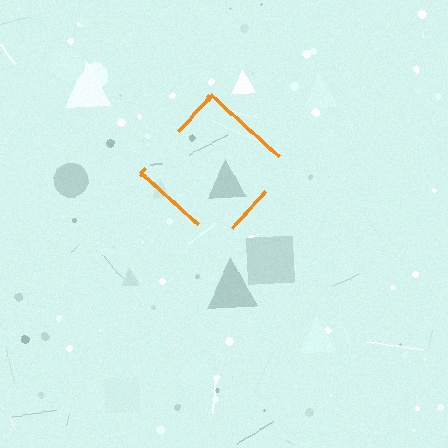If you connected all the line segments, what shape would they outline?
They would outline a diamond.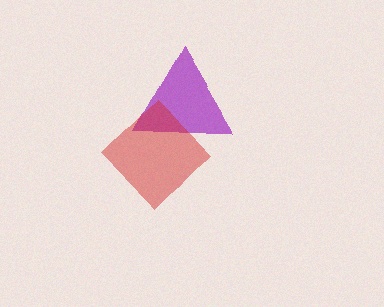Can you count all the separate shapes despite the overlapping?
Yes, there are 2 separate shapes.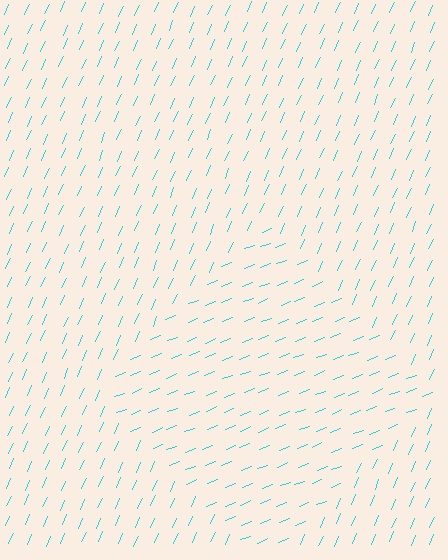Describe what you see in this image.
The image is filled with small cyan line segments. A diamond region in the image has lines oriented differently from the surrounding lines, creating a visible texture boundary.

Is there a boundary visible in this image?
Yes, there is a texture boundary formed by a change in line orientation.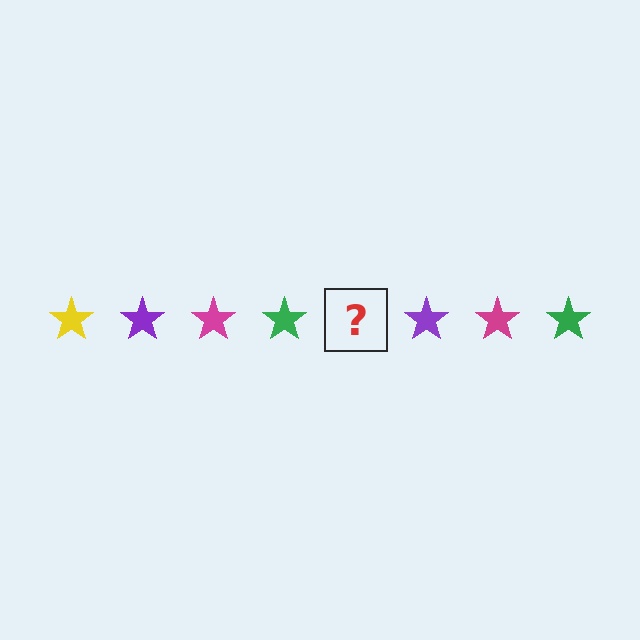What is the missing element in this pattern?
The missing element is a yellow star.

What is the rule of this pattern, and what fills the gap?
The rule is that the pattern cycles through yellow, purple, magenta, green stars. The gap should be filled with a yellow star.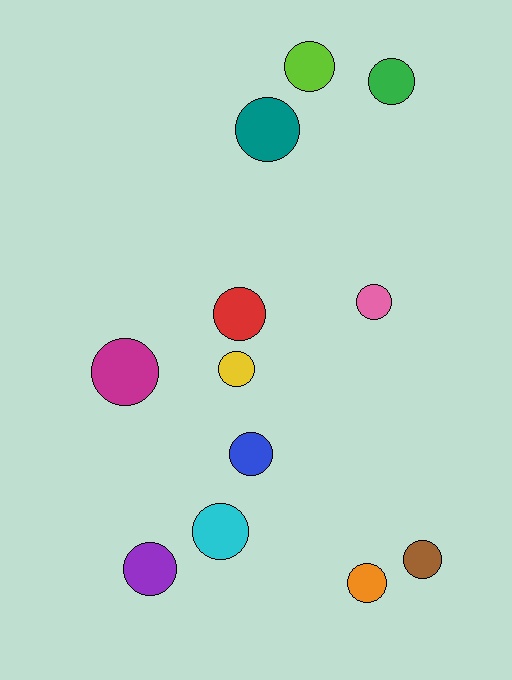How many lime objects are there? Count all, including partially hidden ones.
There is 1 lime object.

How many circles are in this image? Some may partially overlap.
There are 12 circles.